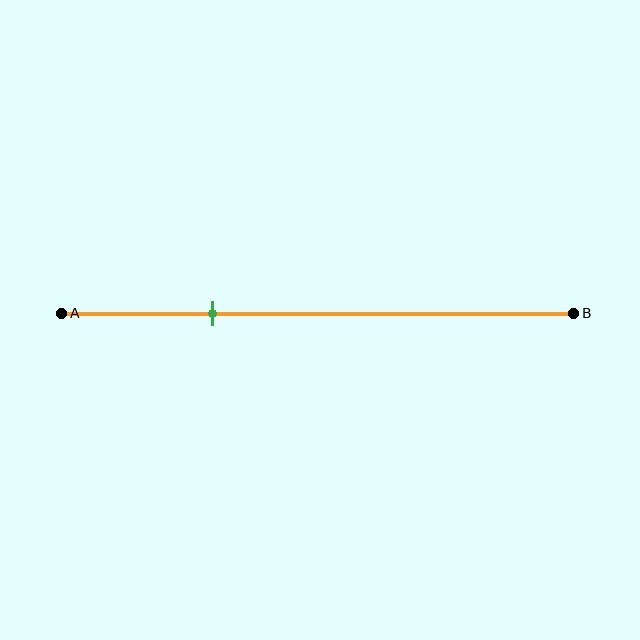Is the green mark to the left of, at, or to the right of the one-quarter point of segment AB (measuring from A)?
The green mark is to the right of the one-quarter point of segment AB.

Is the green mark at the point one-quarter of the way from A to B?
No, the mark is at about 30% from A, not at the 25% one-quarter point.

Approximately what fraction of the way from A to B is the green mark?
The green mark is approximately 30% of the way from A to B.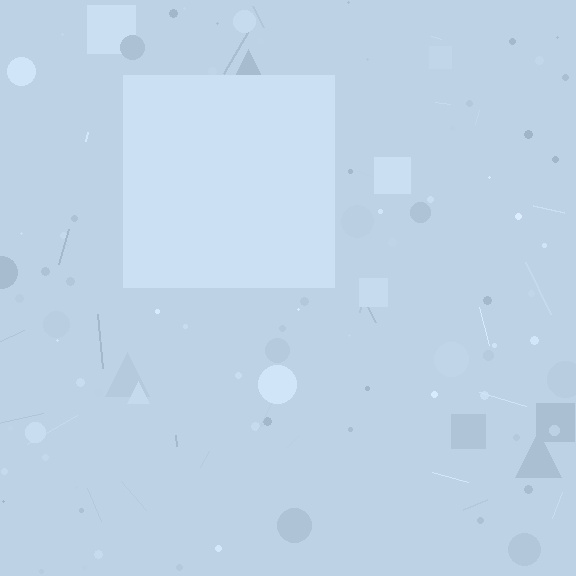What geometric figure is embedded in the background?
A square is embedded in the background.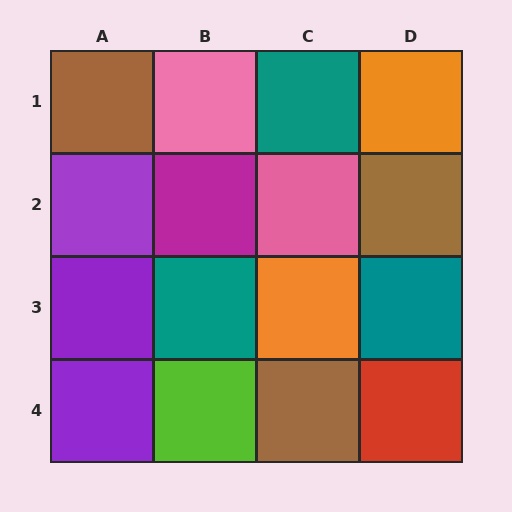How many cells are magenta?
1 cell is magenta.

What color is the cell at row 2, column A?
Purple.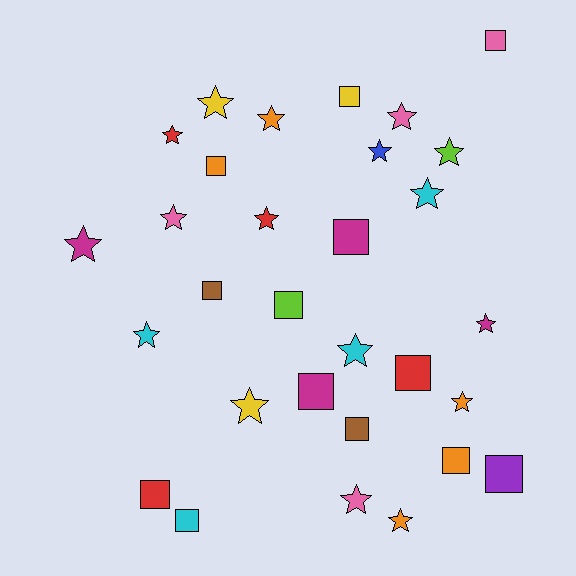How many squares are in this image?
There are 13 squares.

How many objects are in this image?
There are 30 objects.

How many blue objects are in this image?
There is 1 blue object.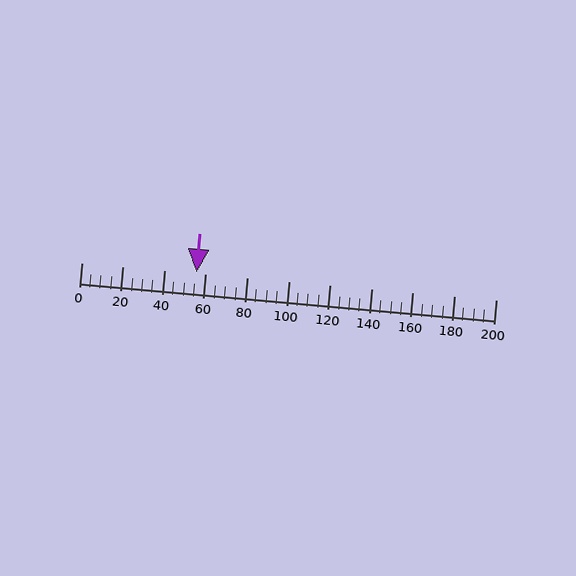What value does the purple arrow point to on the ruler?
The purple arrow points to approximately 56.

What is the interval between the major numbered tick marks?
The major tick marks are spaced 20 units apart.